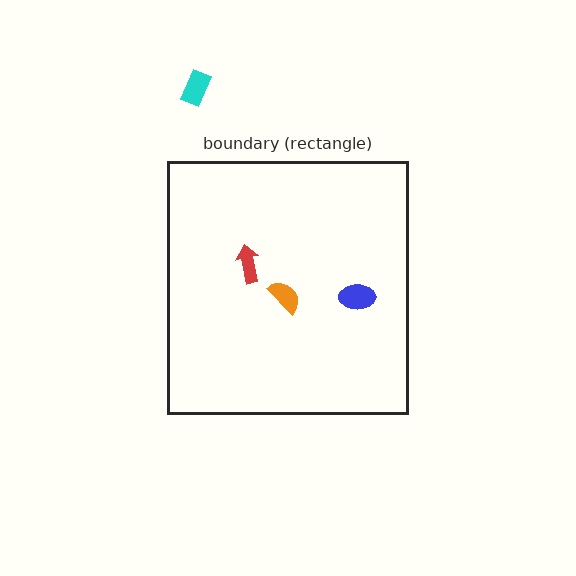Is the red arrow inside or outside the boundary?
Inside.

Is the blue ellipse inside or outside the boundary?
Inside.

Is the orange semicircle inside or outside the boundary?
Inside.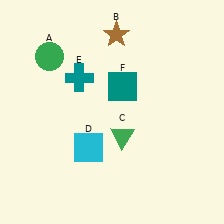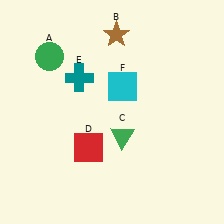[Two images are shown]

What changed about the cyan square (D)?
In Image 1, D is cyan. In Image 2, it changed to red.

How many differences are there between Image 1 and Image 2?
There are 2 differences between the two images.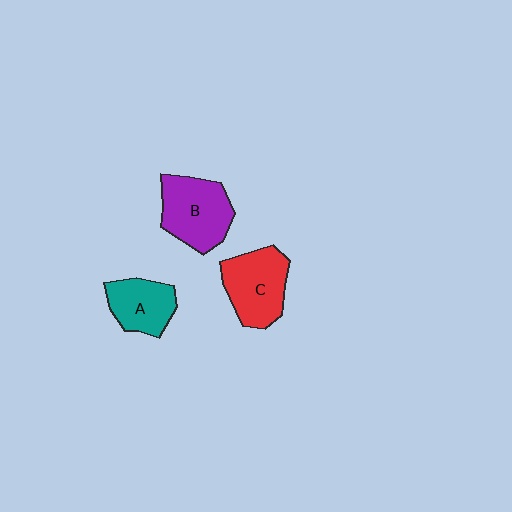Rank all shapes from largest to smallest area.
From largest to smallest: B (purple), C (red), A (teal).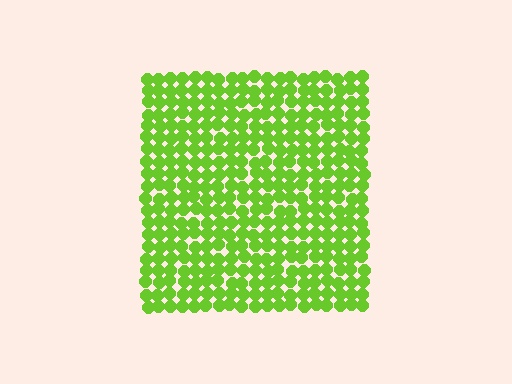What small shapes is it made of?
It is made of small circles.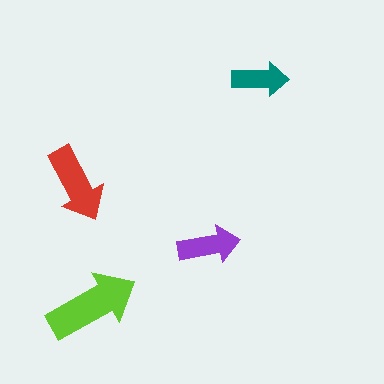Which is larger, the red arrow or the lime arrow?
The lime one.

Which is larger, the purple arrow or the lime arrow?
The lime one.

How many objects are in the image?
There are 4 objects in the image.